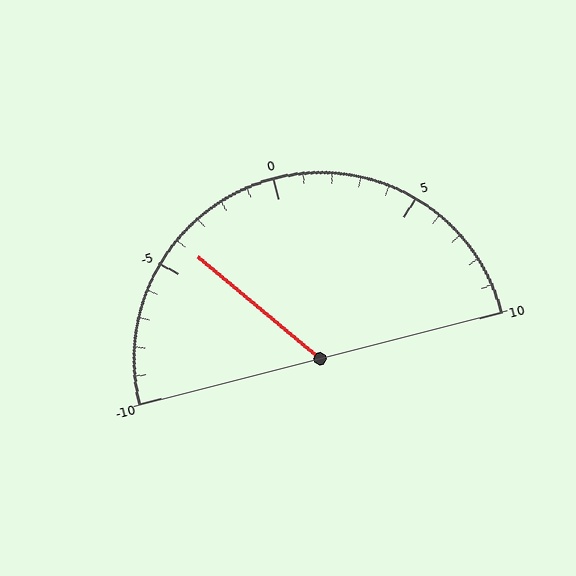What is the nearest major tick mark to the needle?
The nearest major tick mark is -5.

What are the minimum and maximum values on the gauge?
The gauge ranges from -10 to 10.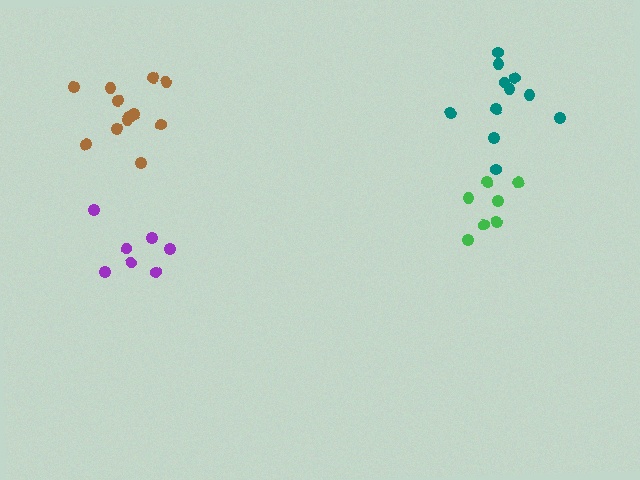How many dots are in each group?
Group 1: 12 dots, Group 2: 7 dots, Group 3: 7 dots, Group 4: 11 dots (37 total).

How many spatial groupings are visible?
There are 4 spatial groupings.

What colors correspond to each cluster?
The clusters are colored: brown, green, purple, teal.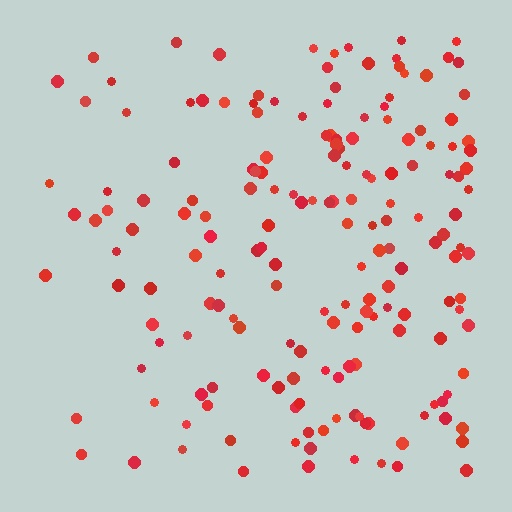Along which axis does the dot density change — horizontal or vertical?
Horizontal.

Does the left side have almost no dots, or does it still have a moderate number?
Still a moderate number, just noticeably fewer than the right.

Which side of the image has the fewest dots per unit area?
The left.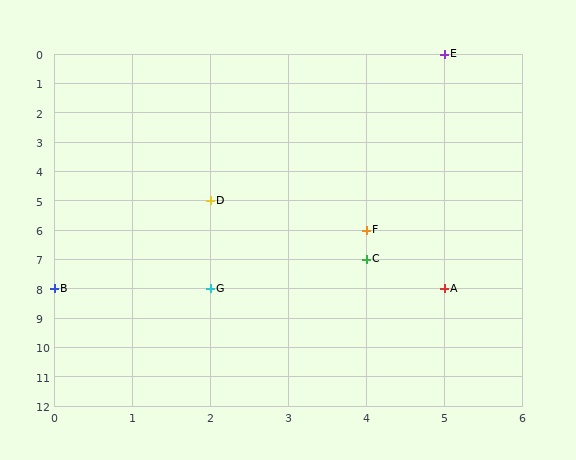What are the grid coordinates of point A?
Point A is at grid coordinates (5, 8).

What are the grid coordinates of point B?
Point B is at grid coordinates (0, 8).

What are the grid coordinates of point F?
Point F is at grid coordinates (4, 6).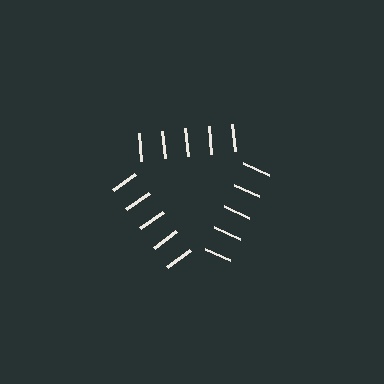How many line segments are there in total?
15 — 5 along each of the 3 edges.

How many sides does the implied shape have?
3 sides — the line-ends trace a triangle.